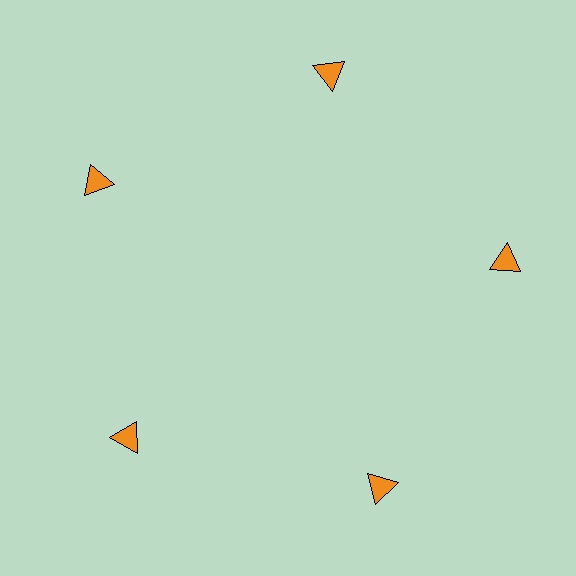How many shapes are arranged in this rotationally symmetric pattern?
There are 5 shapes, arranged in 5 groups of 1.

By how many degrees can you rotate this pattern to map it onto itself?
The pattern maps onto itself every 72 degrees of rotation.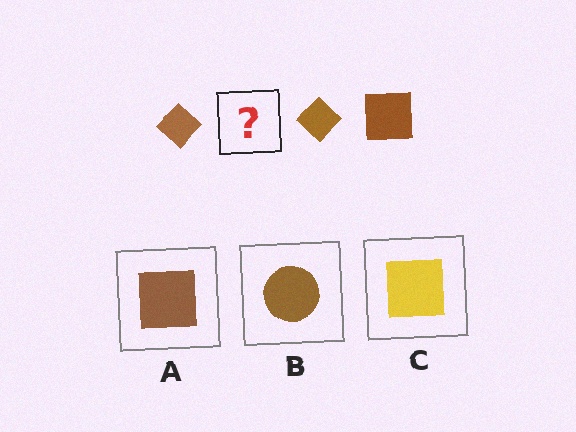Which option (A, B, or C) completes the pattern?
A.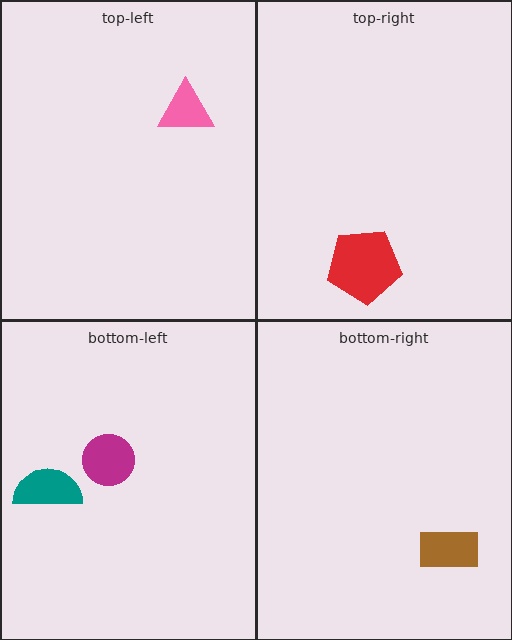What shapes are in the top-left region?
The pink triangle.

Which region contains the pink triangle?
The top-left region.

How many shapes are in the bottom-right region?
1.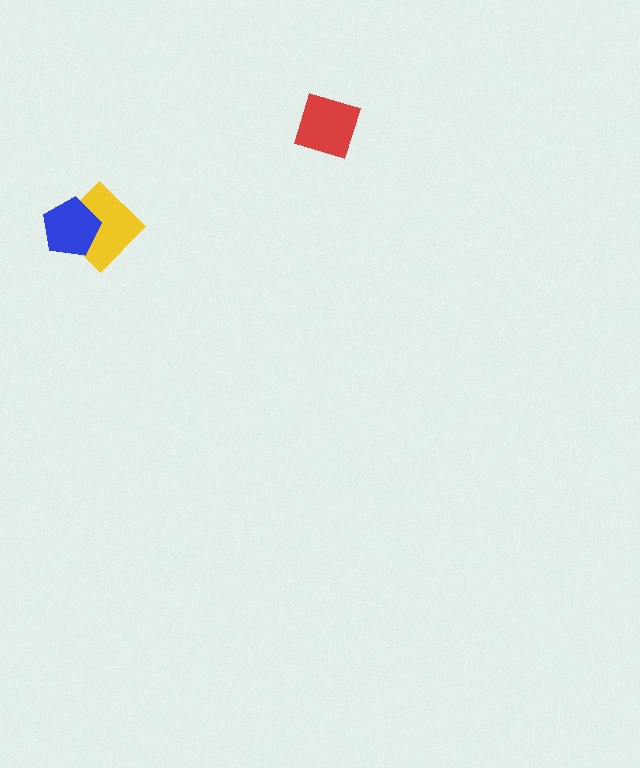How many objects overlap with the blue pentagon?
1 object overlaps with the blue pentagon.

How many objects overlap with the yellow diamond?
1 object overlaps with the yellow diamond.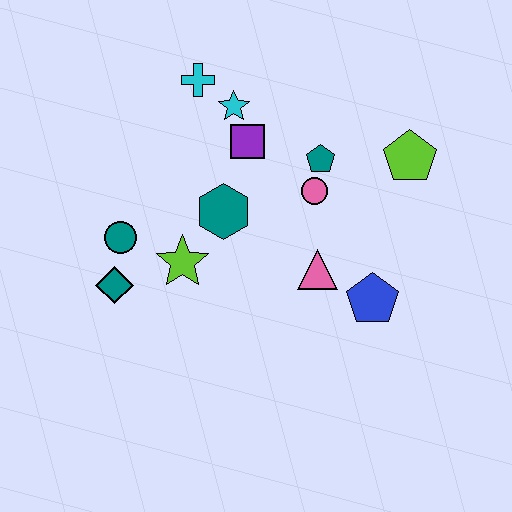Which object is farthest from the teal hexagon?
The lime pentagon is farthest from the teal hexagon.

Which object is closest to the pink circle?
The teal pentagon is closest to the pink circle.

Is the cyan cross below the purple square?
No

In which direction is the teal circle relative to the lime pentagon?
The teal circle is to the left of the lime pentagon.